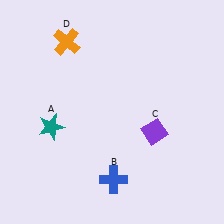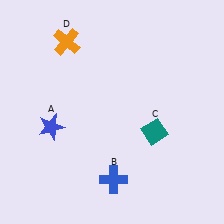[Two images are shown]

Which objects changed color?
A changed from teal to blue. C changed from purple to teal.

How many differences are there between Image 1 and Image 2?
There are 2 differences between the two images.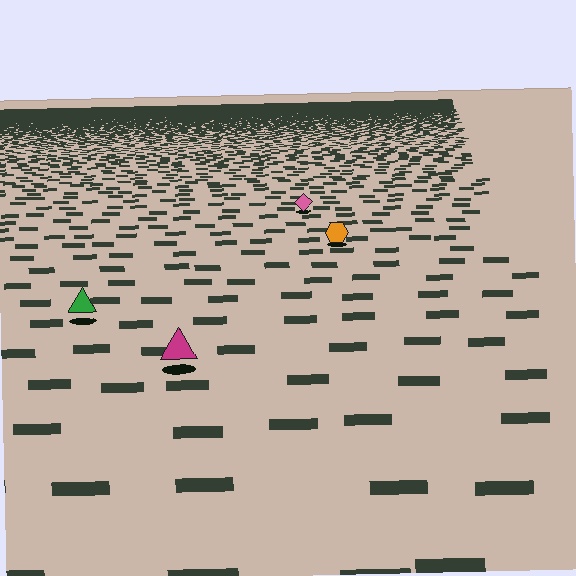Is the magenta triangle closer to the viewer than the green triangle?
Yes. The magenta triangle is closer — you can tell from the texture gradient: the ground texture is coarser near it.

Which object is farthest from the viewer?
The pink diamond is farthest from the viewer. It appears smaller and the ground texture around it is denser.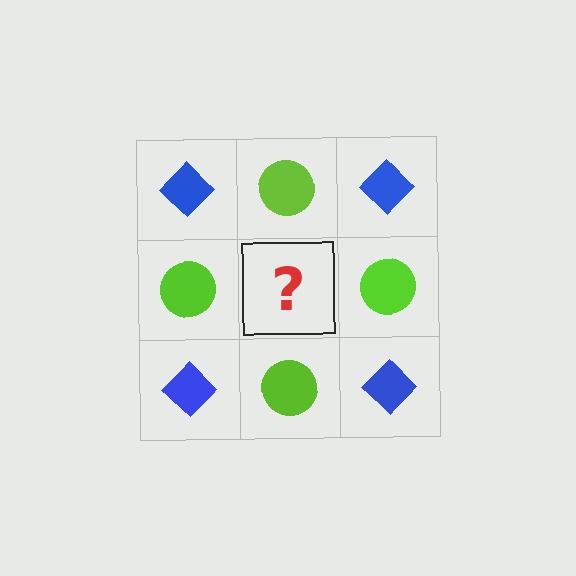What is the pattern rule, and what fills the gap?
The rule is that it alternates blue diamond and lime circle in a checkerboard pattern. The gap should be filled with a blue diamond.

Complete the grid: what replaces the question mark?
The question mark should be replaced with a blue diamond.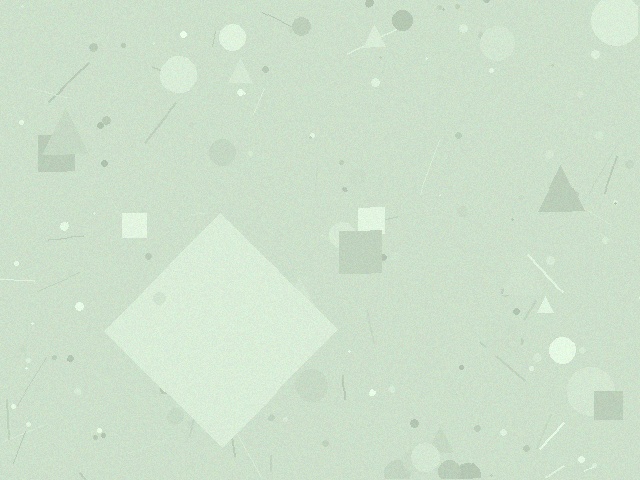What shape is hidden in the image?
A diamond is hidden in the image.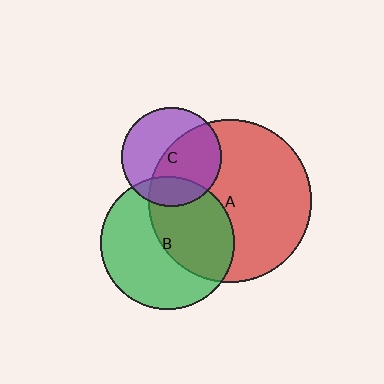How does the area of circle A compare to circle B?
Approximately 1.5 times.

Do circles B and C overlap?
Yes.